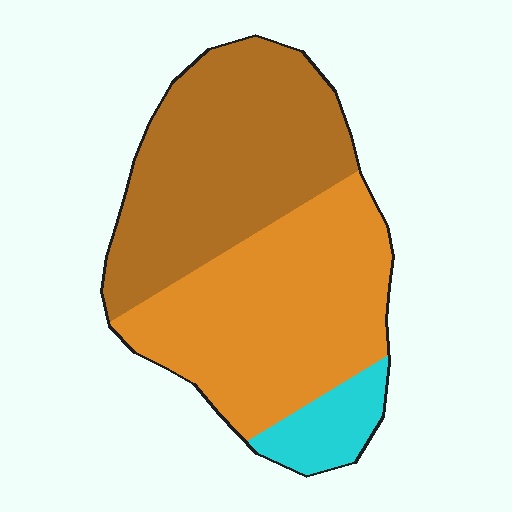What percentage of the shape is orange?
Orange covers roughly 45% of the shape.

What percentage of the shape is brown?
Brown covers about 45% of the shape.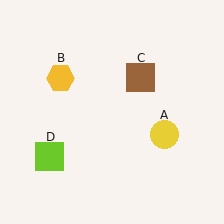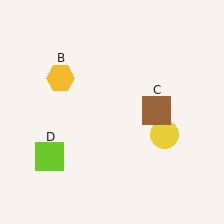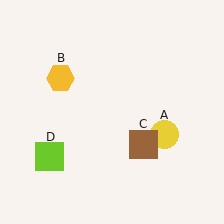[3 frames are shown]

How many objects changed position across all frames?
1 object changed position: brown square (object C).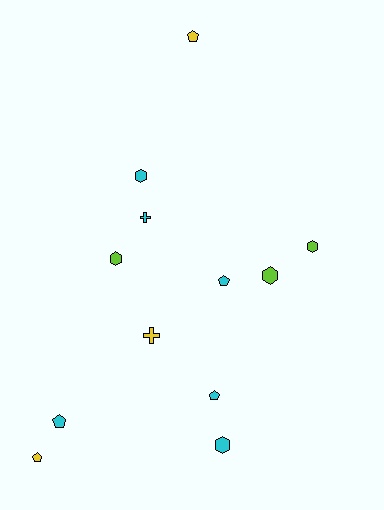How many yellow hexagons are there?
There are no yellow hexagons.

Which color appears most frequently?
Cyan, with 6 objects.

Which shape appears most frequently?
Pentagon, with 5 objects.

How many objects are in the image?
There are 12 objects.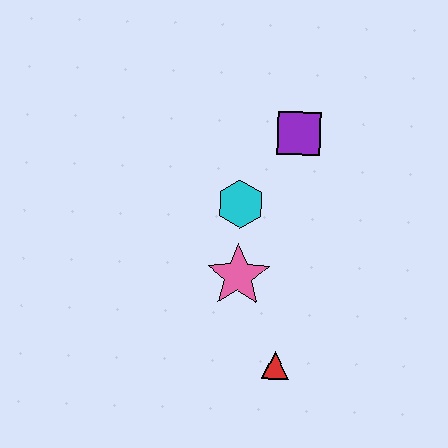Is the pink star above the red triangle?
Yes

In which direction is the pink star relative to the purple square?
The pink star is below the purple square.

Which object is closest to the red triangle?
The pink star is closest to the red triangle.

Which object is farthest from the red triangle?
The purple square is farthest from the red triangle.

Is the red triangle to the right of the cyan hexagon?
Yes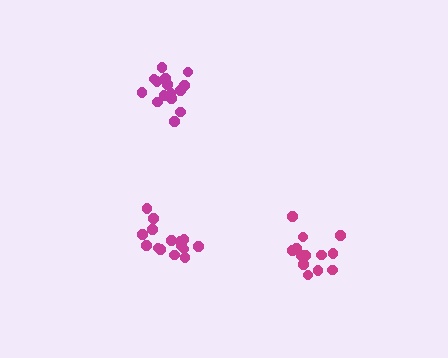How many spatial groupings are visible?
There are 3 spatial groupings.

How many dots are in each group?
Group 1: 16 dots, Group 2: 13 dots, Group 3: 16 dots (45 total).